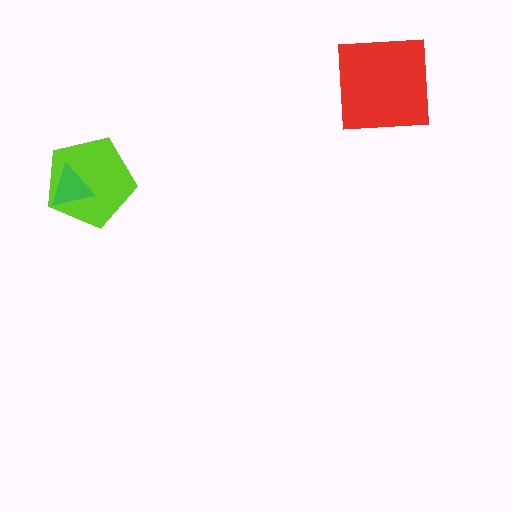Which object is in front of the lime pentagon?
The green triangle is in front of the lime pentagon.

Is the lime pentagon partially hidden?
Yes, it is partially covered by another shape.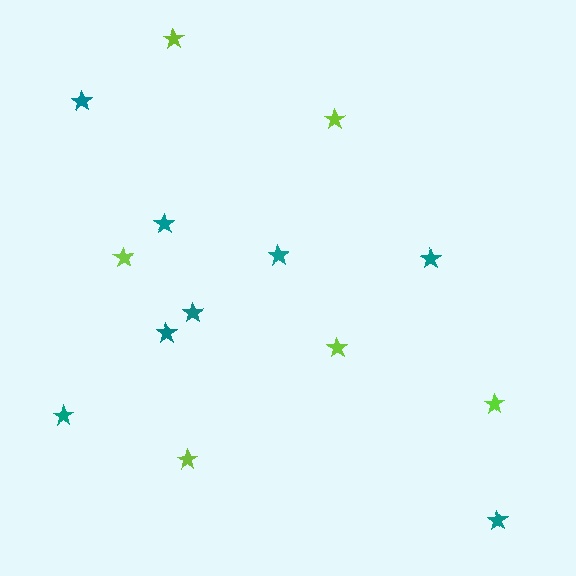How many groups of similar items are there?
There are 2 groups: one group of teal stars (8) and one group of lime stars (6).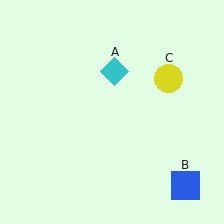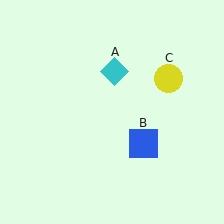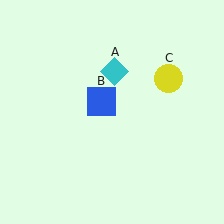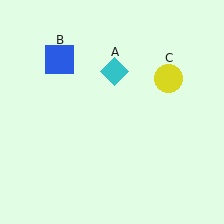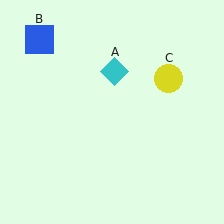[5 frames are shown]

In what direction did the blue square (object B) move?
The blue square (object B) moved up and to the left.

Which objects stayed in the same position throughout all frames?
Cyan diamond (object A) and yellow circle (object C) remained stationary.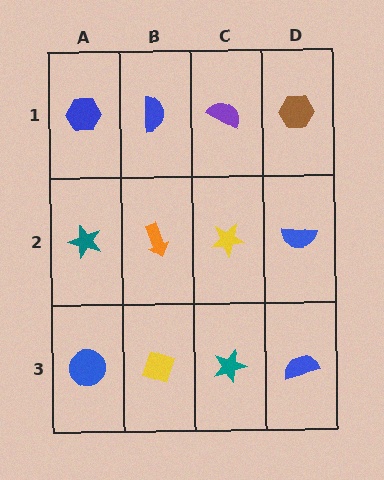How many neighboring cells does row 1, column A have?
2.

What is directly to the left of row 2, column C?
An orange arrow.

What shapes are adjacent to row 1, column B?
An orange arrow (row 2, column B), a blue hexagon (row 1, column A), a purple semicircle (row 1, column C).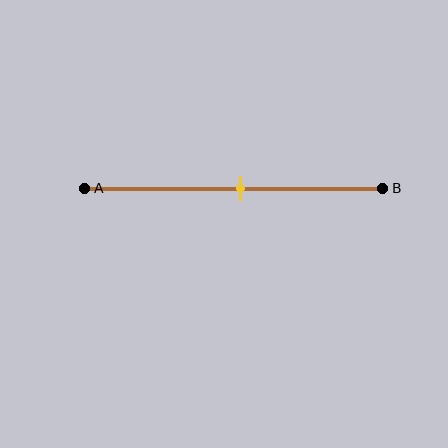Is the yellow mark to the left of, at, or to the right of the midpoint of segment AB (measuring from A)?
The yellow mark is approximately at the midpoint of segment AB.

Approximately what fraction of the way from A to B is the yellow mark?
The yellow mark is approximately 50% of the way from A to B.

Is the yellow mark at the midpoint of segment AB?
Yes, the mark is approximately at the midpoint.